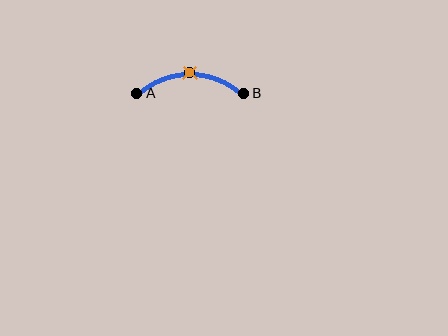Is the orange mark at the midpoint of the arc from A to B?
Yes. The orange mark lies on the arc at equal arc-length from both A and B — it is the arc midpoint.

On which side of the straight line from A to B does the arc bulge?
The arc bulges above the straight line connecting A and B.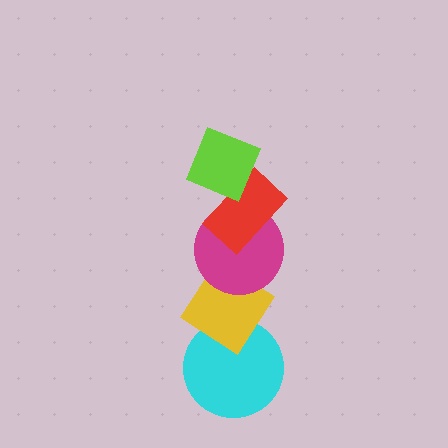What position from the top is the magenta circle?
The magenta circle is 3rd from the top.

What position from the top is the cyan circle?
The cyan circle is 5th from the top.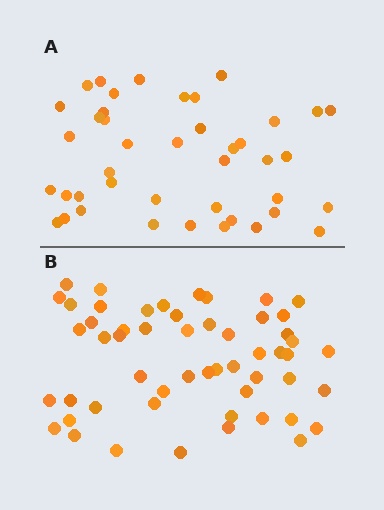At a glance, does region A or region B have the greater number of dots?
Region B (the bottom region) has more dots.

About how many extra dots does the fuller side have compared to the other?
Region B has roughly 12 or so more dots than region A.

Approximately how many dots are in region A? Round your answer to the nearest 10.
About 40 dots. (The exact count is 42, which rounds to 40.)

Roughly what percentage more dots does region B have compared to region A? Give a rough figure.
About 30% more.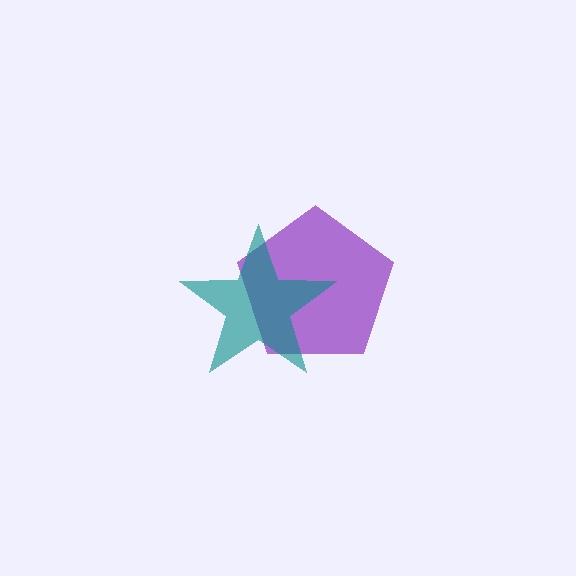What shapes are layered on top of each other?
The layered shapes are: a purple pentagon, a teal star.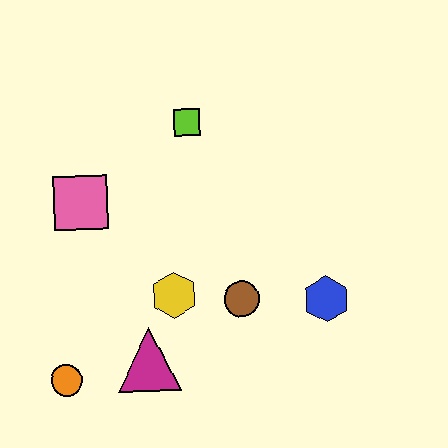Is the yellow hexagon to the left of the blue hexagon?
Yes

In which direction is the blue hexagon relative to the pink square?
The blue hexagon is to the right of the pink square.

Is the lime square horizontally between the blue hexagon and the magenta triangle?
Yes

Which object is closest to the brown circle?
The yellow hexagon is closest to the brown circle.